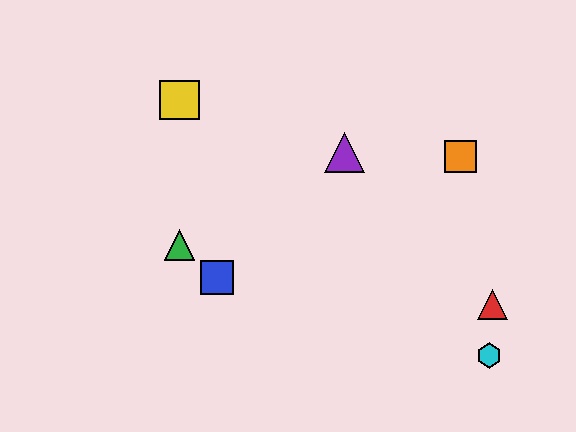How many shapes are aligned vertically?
2 shapes (the green triangle, the yellow square) are aligned vertically.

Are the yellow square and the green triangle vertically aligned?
Yes, both are at x≈180.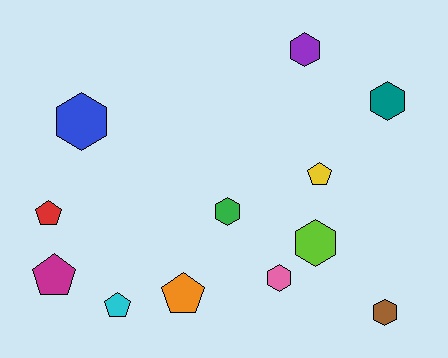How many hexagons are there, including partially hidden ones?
There are 7 hexagons.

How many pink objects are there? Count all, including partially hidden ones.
There is 1 pink object.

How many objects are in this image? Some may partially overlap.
There are 12 objects.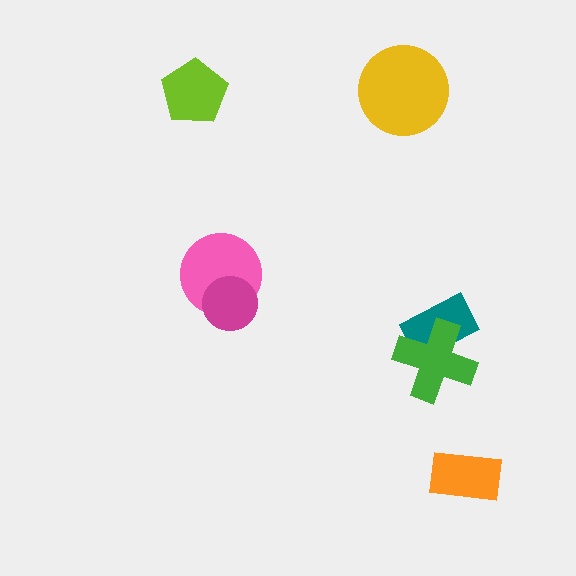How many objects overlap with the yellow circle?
0 objects overlap with the yellow circle.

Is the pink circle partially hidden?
Yes, it is partially covered by another shape.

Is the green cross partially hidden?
No, no other shape covers it.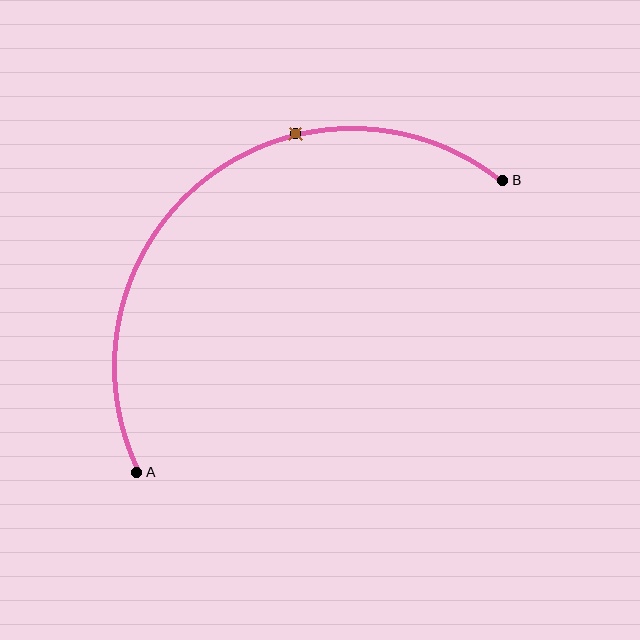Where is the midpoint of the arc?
The arc midpoint is the point on the curve farthest from the straight line joining A and B. It sits above and to the left of that line.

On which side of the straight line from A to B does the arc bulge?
The arc bulges above and to the left of the straight line connecting A and B.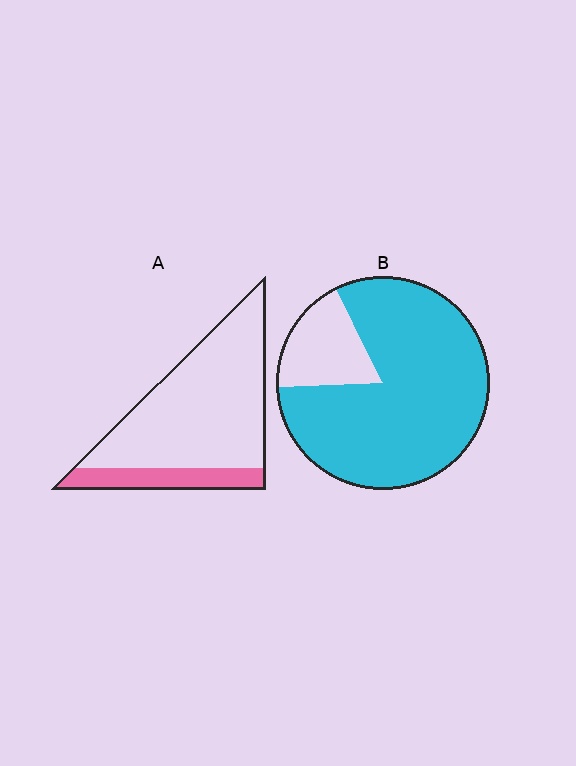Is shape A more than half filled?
No.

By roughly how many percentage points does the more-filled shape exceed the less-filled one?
By roughly 60 percentage points (B over A).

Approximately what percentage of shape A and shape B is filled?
A is approximately 20% and B is approximately 80%.